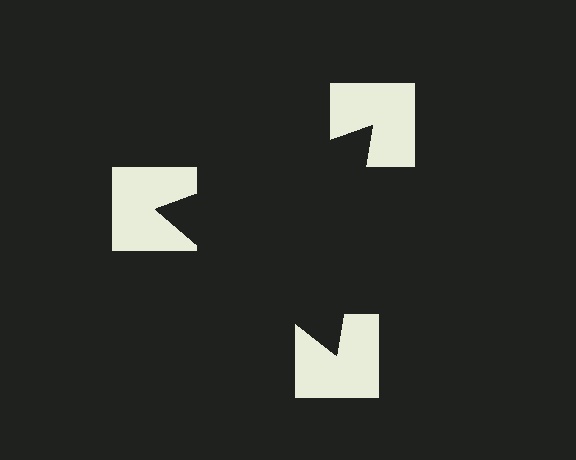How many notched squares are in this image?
There are 3 — one at each vertex of the illusory triangle.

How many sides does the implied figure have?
3 sides.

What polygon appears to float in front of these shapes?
An illusory triangle — its edges are inferred from the aligned wedge cuts in the notched squares, not physically drawn.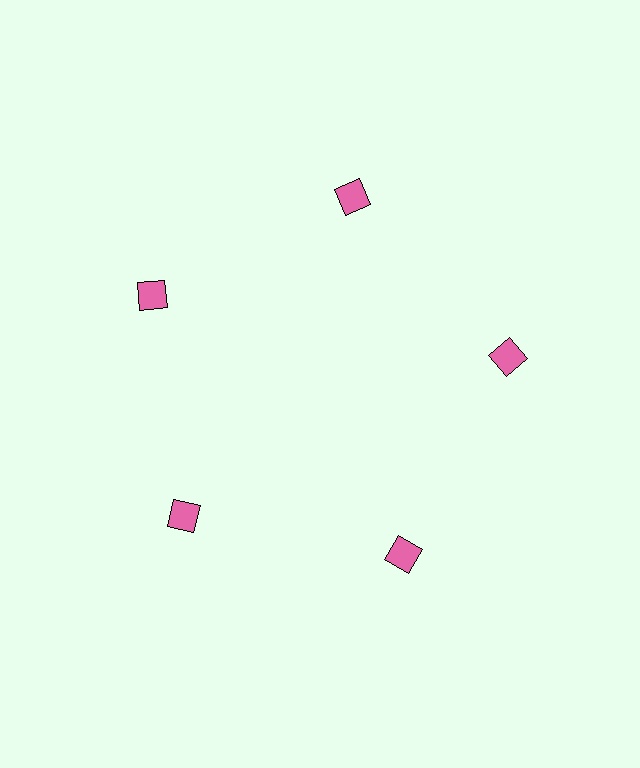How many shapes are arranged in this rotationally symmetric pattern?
There are 5 shapes, arranged in 5 groups of 1.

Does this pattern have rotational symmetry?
Yes, this pattern has 5-fold rotational symmetry. It looks the same after rotating 72 degrees around the center.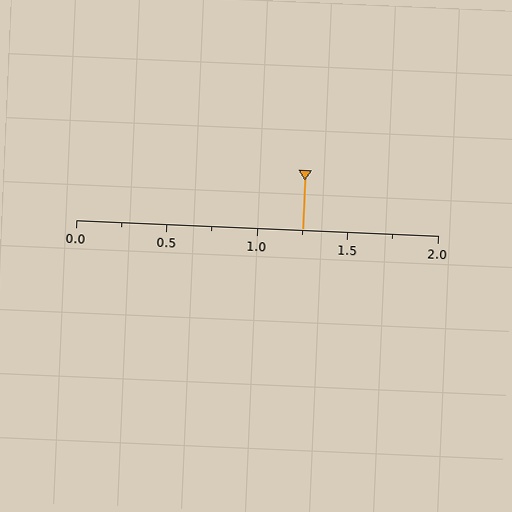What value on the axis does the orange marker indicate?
The marker indicates approximately 1.25.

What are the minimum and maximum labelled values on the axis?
The axis runs from 0.0 to 2.0.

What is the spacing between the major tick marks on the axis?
The major ticks are spaced 0.5 apart.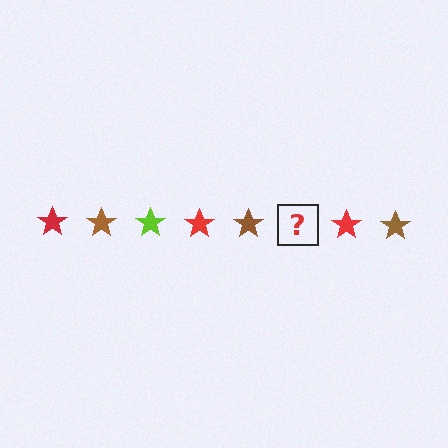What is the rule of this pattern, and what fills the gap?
The rule is that the pattern cycles through red, brown, lime stars. The gap should be filled with a lime star.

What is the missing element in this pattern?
The missing element is a lime star.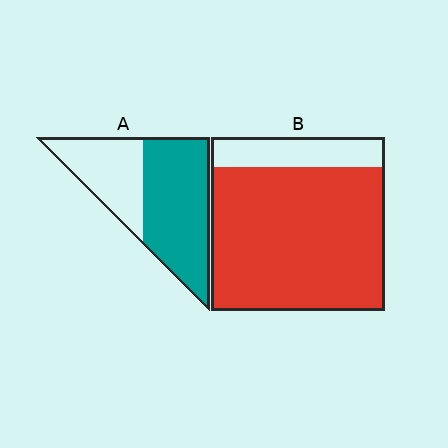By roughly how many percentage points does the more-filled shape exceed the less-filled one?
By roughly 20 percentage points (B over A).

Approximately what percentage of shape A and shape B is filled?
A is approximately 60% and B is approximately 85%.